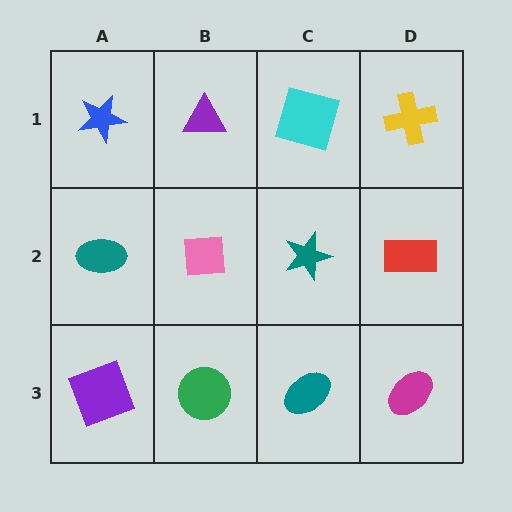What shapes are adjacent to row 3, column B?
A pink square (row 2, column B), a purple square (row 3, column A), a teal ellipse (row 3, column C).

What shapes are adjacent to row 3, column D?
A red rectangle (row 2, column D), a teal ellipse (row 3, column C).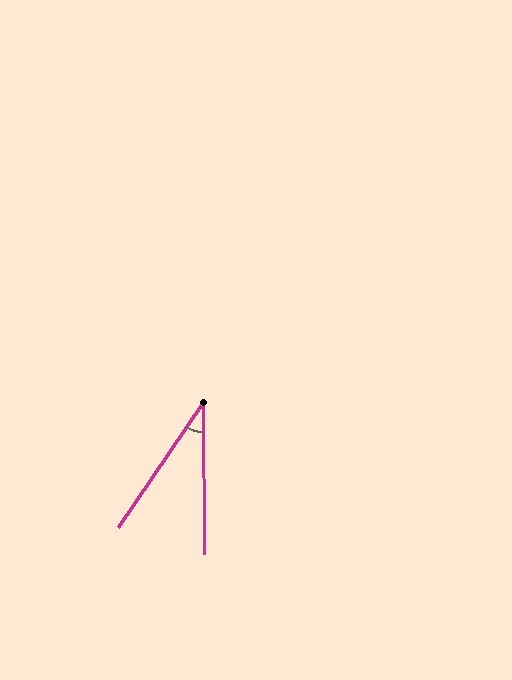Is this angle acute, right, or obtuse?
It is acute.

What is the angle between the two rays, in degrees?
Approximately 35 degrees.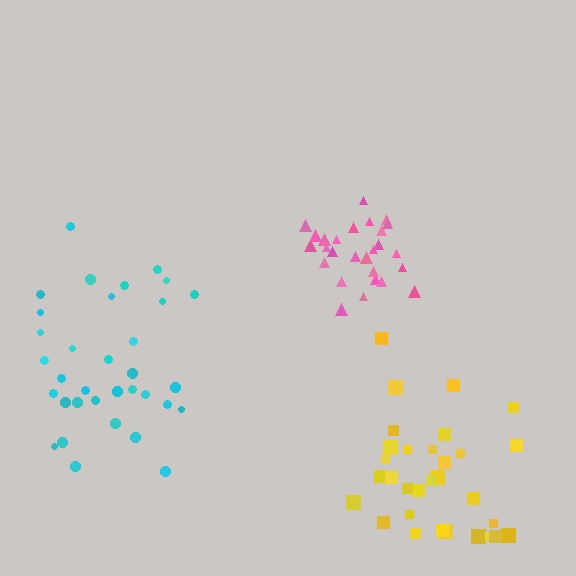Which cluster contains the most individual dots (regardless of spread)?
Cyan (34).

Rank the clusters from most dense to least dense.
pink, yellow, cyan.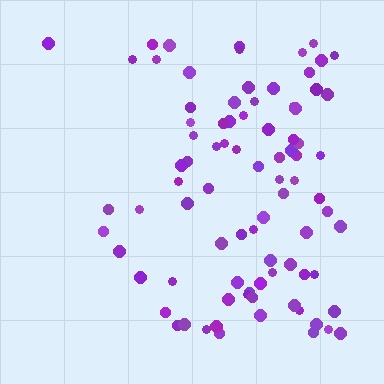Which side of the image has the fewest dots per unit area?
The left.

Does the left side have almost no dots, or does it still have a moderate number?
Still a moderate number, just noticeably fewer than the right.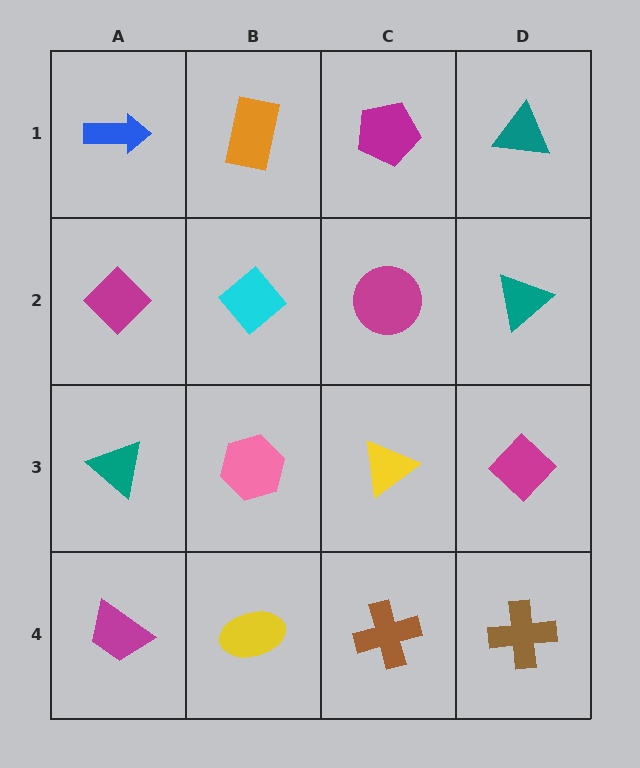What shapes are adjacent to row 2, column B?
An orange rectangle (row 1, column B), a pink hexagon (row 3, column B), a magenta diamond (row 2, column A), a magenta circle (row 2, column C).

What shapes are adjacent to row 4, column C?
A yellow triangle (row 3, column C), a yellow ellipse (row 4, column B), a brown cross (row 4, column D).